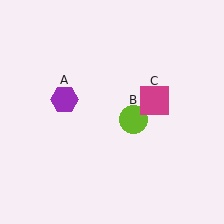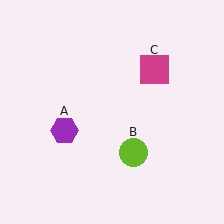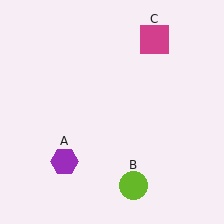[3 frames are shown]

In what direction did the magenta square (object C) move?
The magenta square (object C) moved up.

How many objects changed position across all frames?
3 objects changed position: purple hexagon (object A), lime circle (object B), magenta square (object C).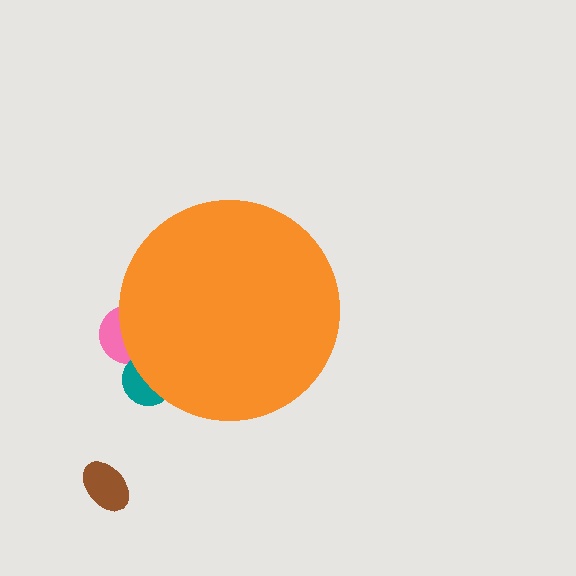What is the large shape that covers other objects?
An orange circle.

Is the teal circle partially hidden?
Yes, the teal circle is partially hidden behind the orange circle.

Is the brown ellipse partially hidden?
No, the brown ellipse is fully visible.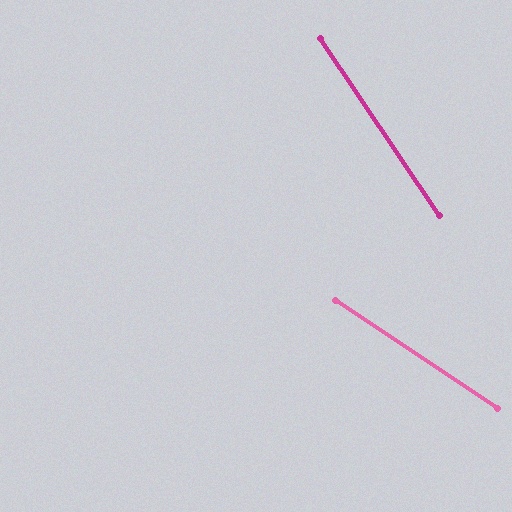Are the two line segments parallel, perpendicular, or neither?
Neither parallel nor perpendicular — they differ by about 22°.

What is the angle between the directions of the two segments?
Approximately 22 degrees.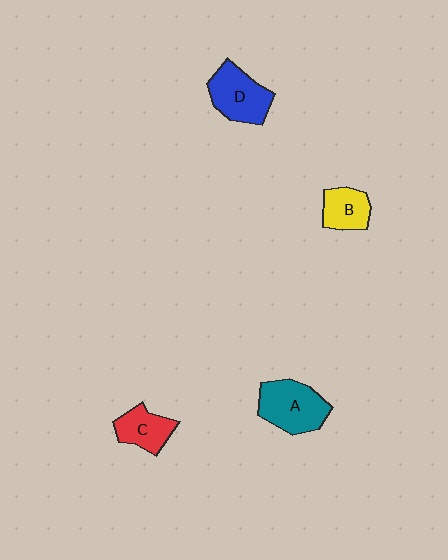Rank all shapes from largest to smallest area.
From largest to smallest: A (teal), D (blue), C (red), B (yellow).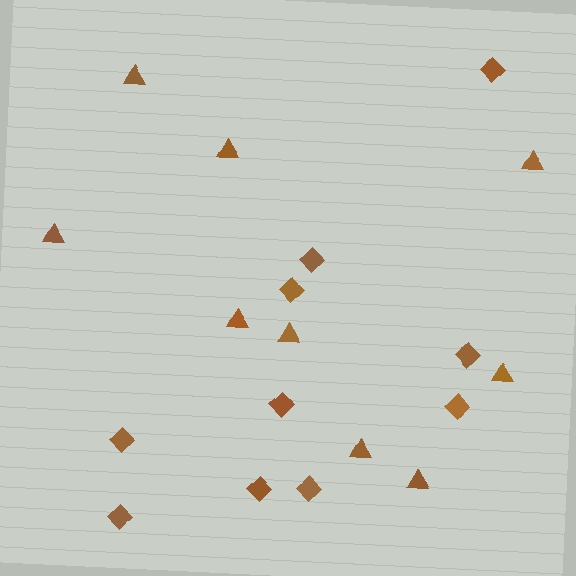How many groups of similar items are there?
There are 2 groups: one group of diamonds (10) and one group of triangles (9).